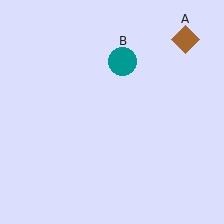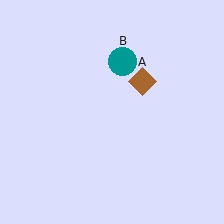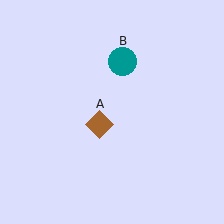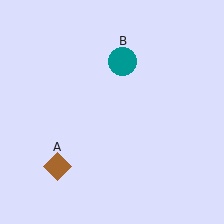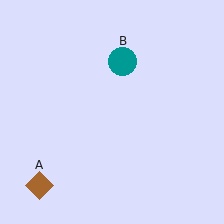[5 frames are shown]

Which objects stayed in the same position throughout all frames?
Teal circle (object B) remained stationary.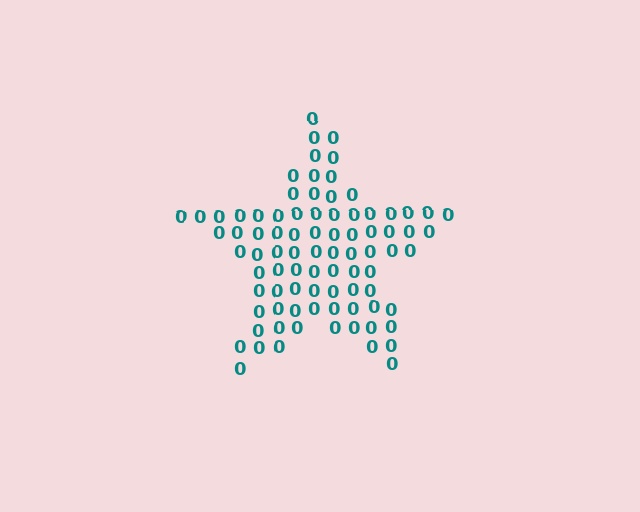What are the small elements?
The small elements are digit 0's.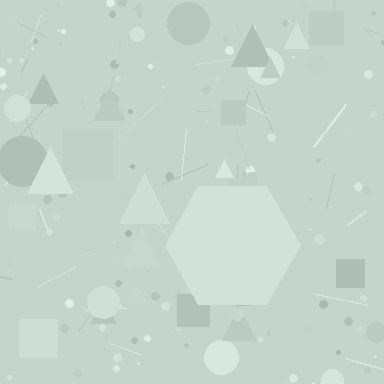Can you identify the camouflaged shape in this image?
The camouflaged shape is a hexagon.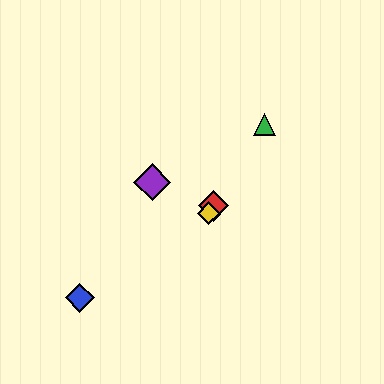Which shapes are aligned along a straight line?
The red diamond, the green triangle, the yellow diamond are aligned along a straight line.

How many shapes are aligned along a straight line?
3 shapes (the red diamond, the green triangle, the yellow diamond) are aligned along a straight line.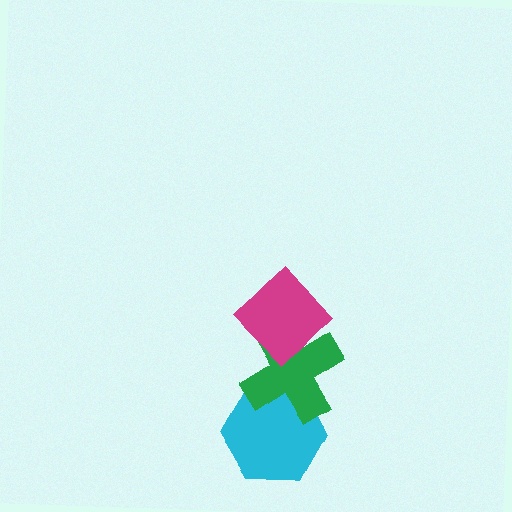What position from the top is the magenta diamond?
The magenta diamond is 1st from the top.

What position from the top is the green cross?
The green cross is 2nd from the top.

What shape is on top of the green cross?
The magenta diamond is on top of the green cross.